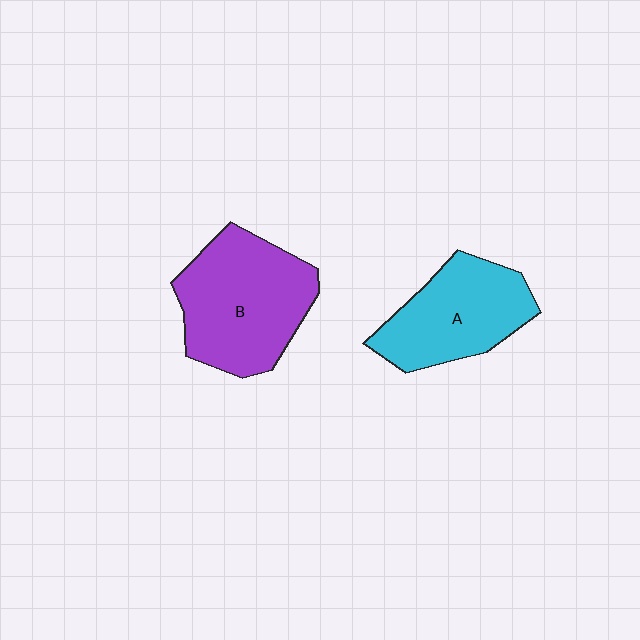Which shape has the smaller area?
Shape A (cyan).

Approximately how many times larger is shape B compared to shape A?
Approximately 1.3 times.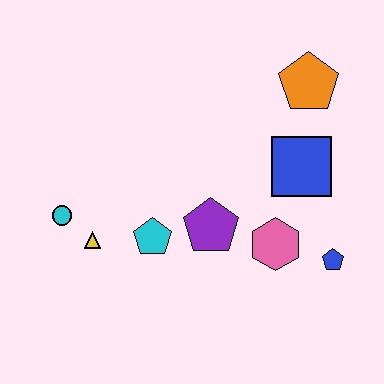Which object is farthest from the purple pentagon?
The orange pentagon is farthest from the purple pentagon.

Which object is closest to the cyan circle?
The yellow triangle is closest to the cyan circle.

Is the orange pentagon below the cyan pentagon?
No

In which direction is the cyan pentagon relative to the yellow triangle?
The cyan pentagon is to the right of the yellow triangle.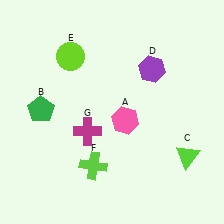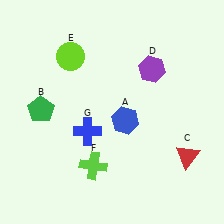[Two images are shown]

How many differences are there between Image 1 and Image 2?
There are 3 differences between the two images.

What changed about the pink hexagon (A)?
In Image 1, A is pink. In Image 2, it changed to blue.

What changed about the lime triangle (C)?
In Image 1, C is lime. In Image 2, it changed to red.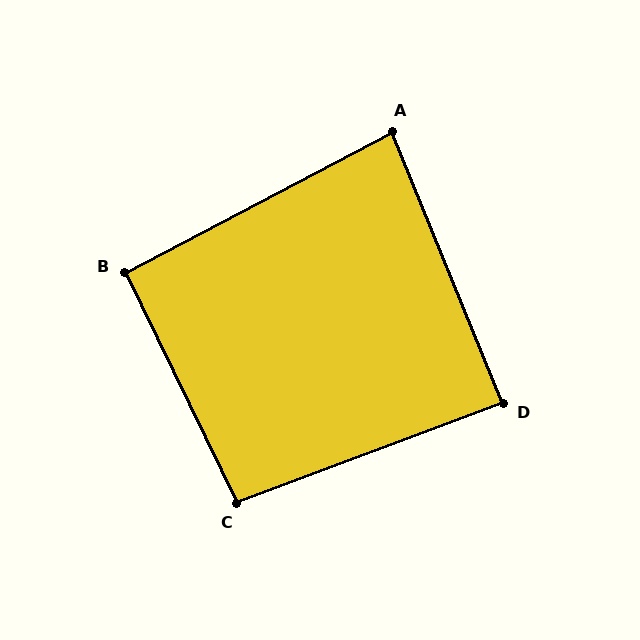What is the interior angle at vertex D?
Approximately 88 degrees (approximately right).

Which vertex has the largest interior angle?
C, at approximately 95 degrees.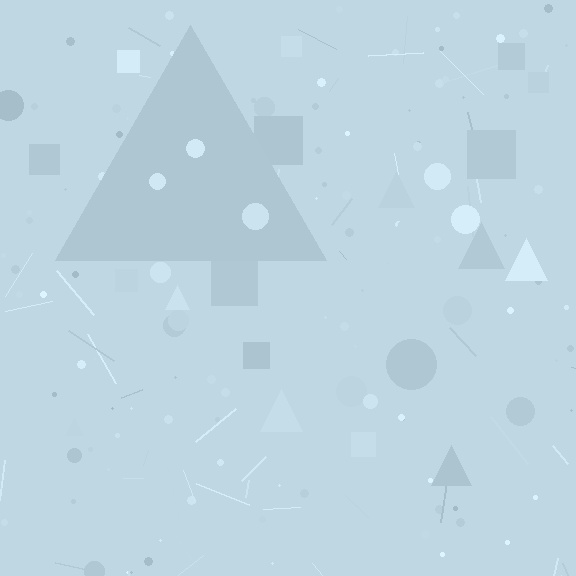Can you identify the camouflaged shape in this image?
The camouflaged shape is a triangle.